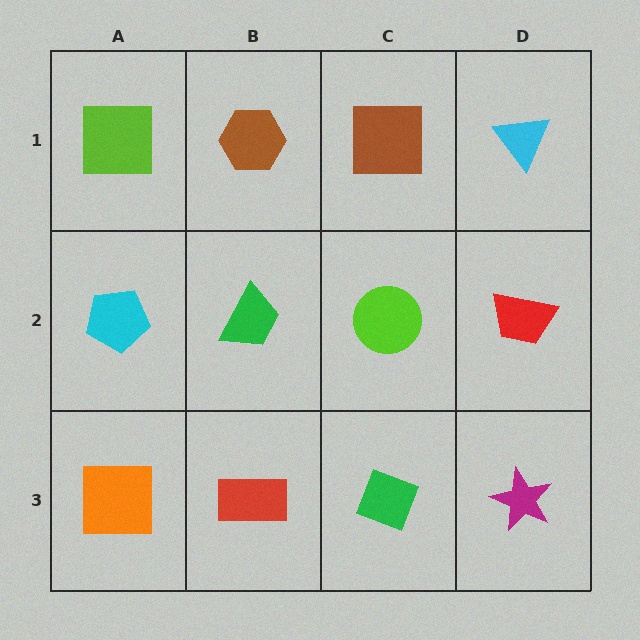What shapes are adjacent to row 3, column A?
A cyan pentagon (row 2, column A), a red rectangle (row 3, column B).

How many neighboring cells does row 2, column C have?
4.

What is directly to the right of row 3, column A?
A red rectangle.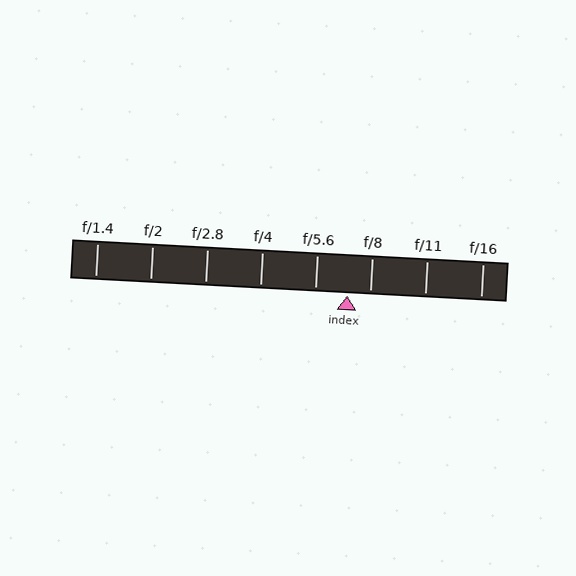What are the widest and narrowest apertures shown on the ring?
The widest aperture shown is f/1.4 and the narrowest is f/16.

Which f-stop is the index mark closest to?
The index mark is closest to f/8.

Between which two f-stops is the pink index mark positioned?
The index mark is between f/5.6 and f/8.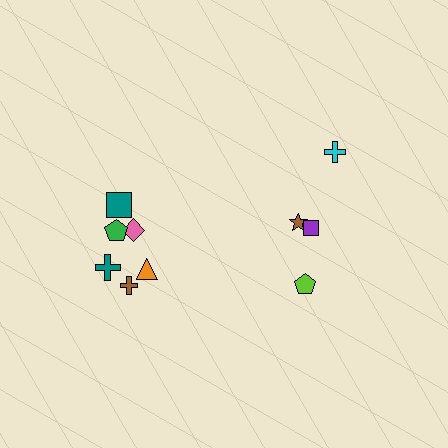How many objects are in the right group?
There are 4 objects.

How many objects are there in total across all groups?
There are 10 objects.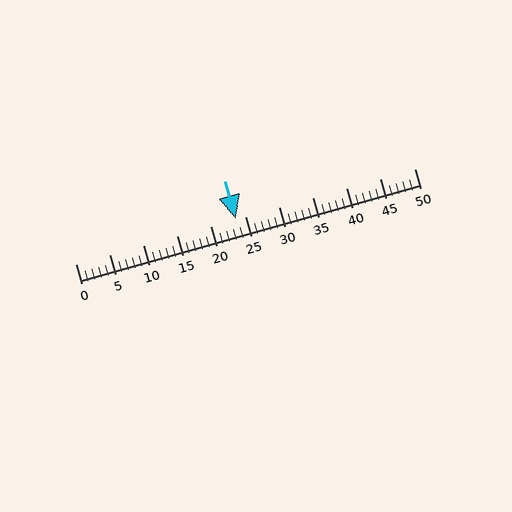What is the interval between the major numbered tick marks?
The major tick marks are spaced 5 units apart.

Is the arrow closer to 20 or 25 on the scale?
The arrow is closer to 25.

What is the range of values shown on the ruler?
The ruler shows values from 0 to 50.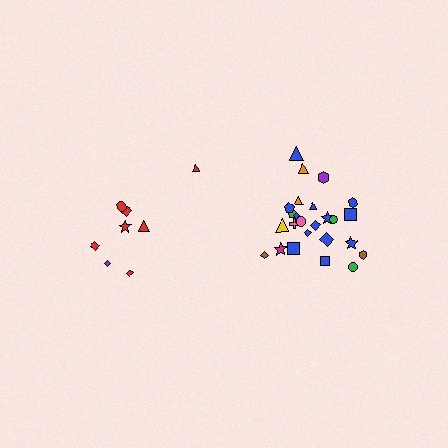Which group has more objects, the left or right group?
The right group.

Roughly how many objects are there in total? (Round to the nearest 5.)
Roughly 35 objects in total.